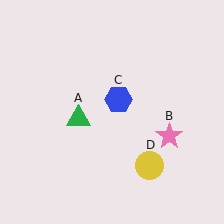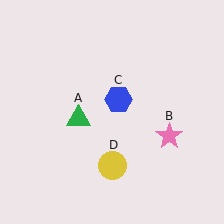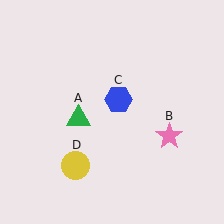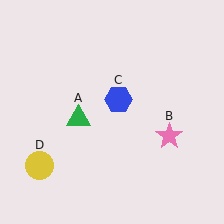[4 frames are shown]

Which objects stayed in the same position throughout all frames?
Green triangle (object A) and pink star (object B) and blue hexagon (object C) remained stationary.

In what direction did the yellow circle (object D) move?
The yellow circle (object D) moved left.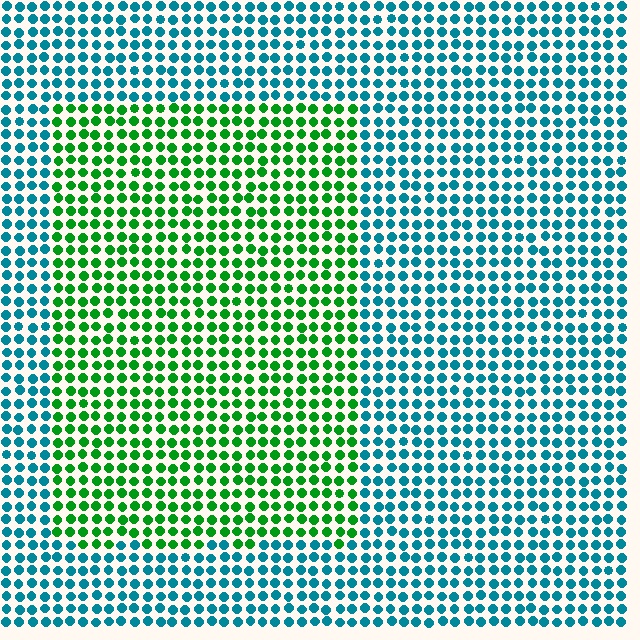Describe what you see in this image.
The image is filled with small teal elements in a uniform arrangement. A rectangle-shaped region is visible where the elements are tinted to a slightly different hue, forming a subtle color boundary.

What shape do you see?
I see a rectangle.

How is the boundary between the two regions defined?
The boundary is defined purely by a slight shift in hue (about 59 degrees). Spacing, size, and orientation are identical on both sides.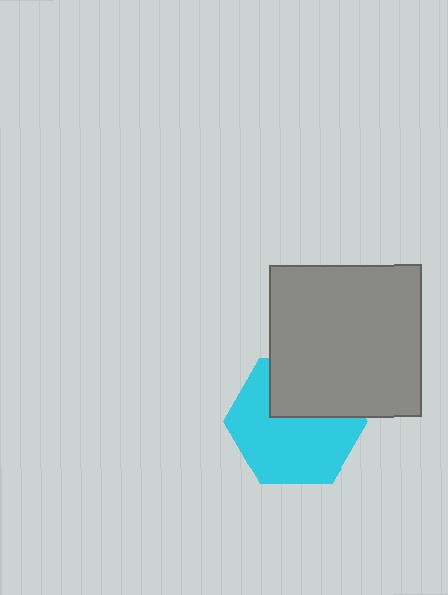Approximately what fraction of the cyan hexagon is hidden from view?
Roughly 35% of the cyan hexagon is hidden behind the gray square.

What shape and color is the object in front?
The object in front is a gray square.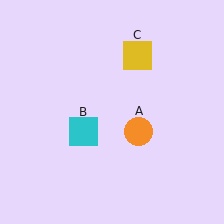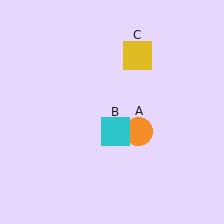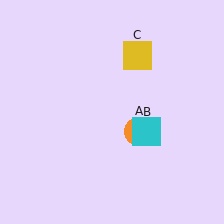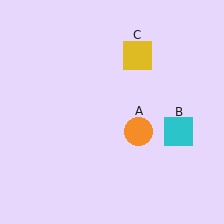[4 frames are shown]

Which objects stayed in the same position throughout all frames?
Orange circle (object A) and yellow square (object C) remained stationary.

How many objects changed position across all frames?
1 object changed position: cyan square (object B).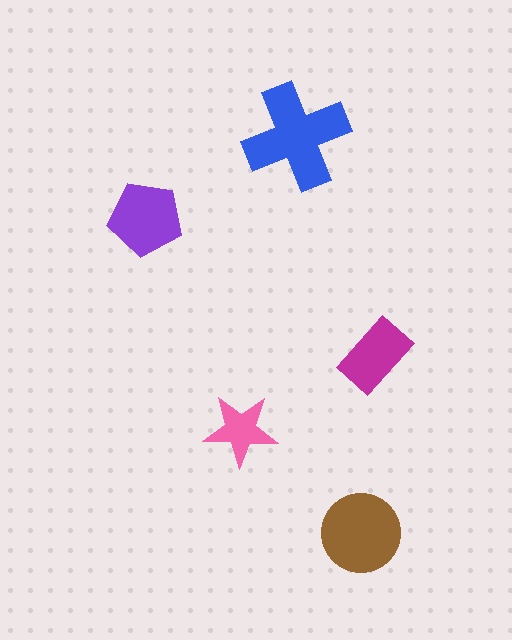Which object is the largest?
The blue cross.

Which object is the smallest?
The pink star.